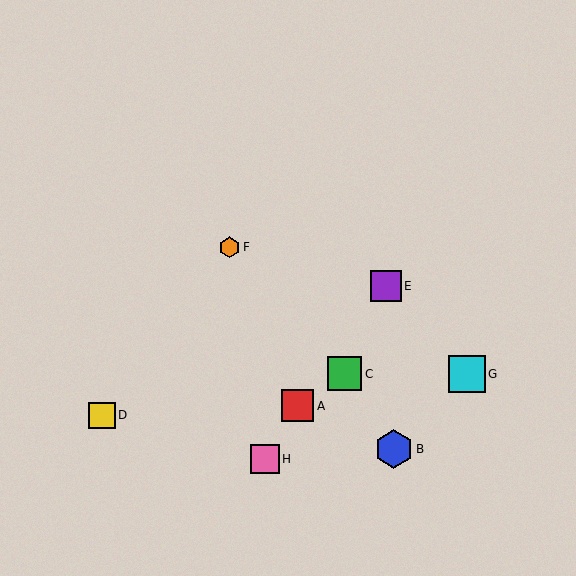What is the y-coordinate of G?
Object G is at y≈374.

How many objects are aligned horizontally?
2 objects (C, G) are aligned horizontally.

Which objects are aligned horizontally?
Objects C, G are aligned horizontally.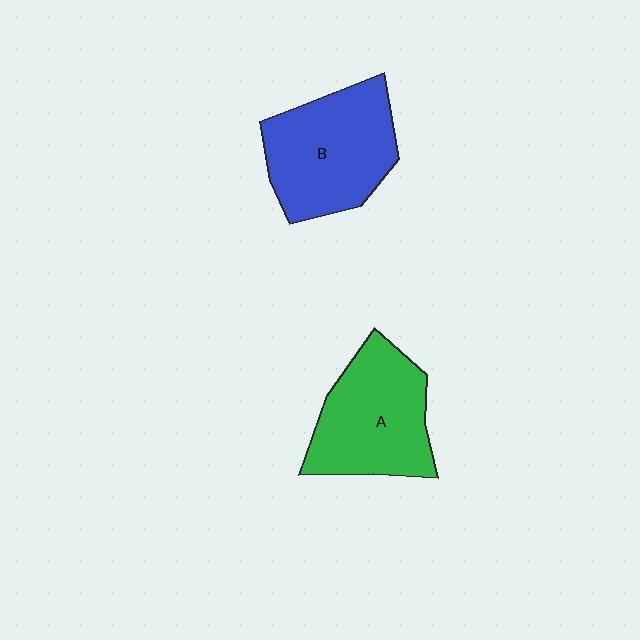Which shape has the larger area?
Shape B (blue).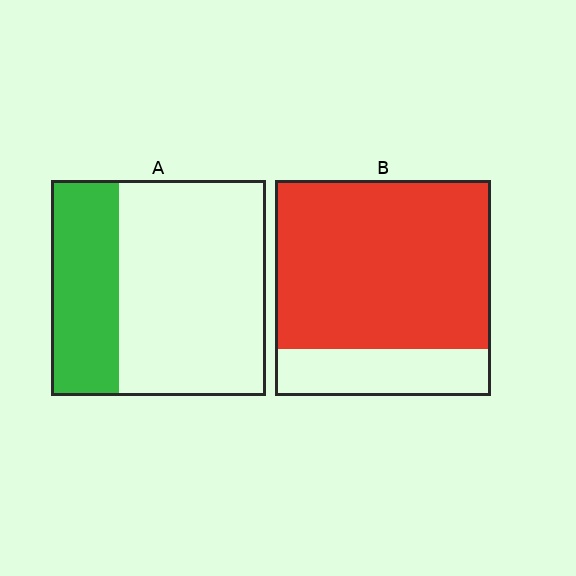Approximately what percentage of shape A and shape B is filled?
A is approximately 30% and B is approximately 80%.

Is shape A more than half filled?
No.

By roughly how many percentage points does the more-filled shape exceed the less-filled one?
By roughly 45 percentage points (B over A).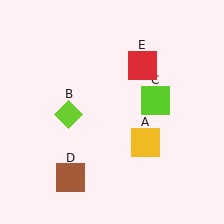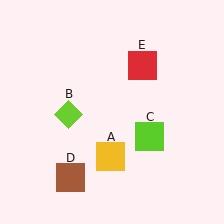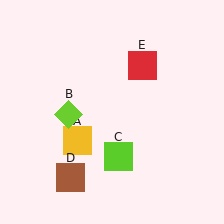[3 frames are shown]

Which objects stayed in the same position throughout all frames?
Lime diamond (object B) and brown square (object D) and red square (object E) remained stationary.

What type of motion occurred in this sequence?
The yellow square (object A), lime square (object C) rotated clockwise around the center of the scene.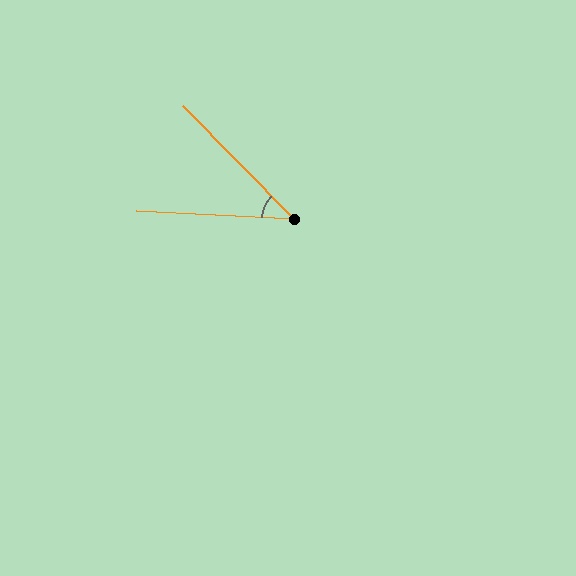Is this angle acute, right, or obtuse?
It is acute.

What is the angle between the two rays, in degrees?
Approximately 43 degrees.